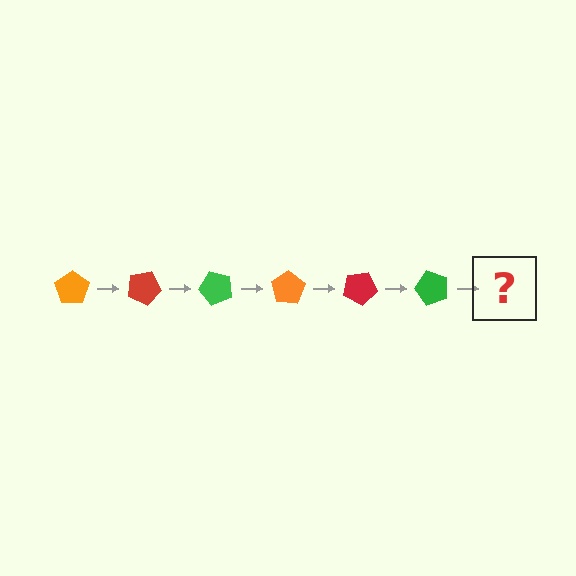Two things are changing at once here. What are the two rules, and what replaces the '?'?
The two rules are that it rotates 25 degrees each step and the color cycles through orange, red, and green. The '?' should be an orange pentagon, rotated 150 degrees from the start.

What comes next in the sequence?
The next element should be an orange pentagon, rotated 150 degrees from the start.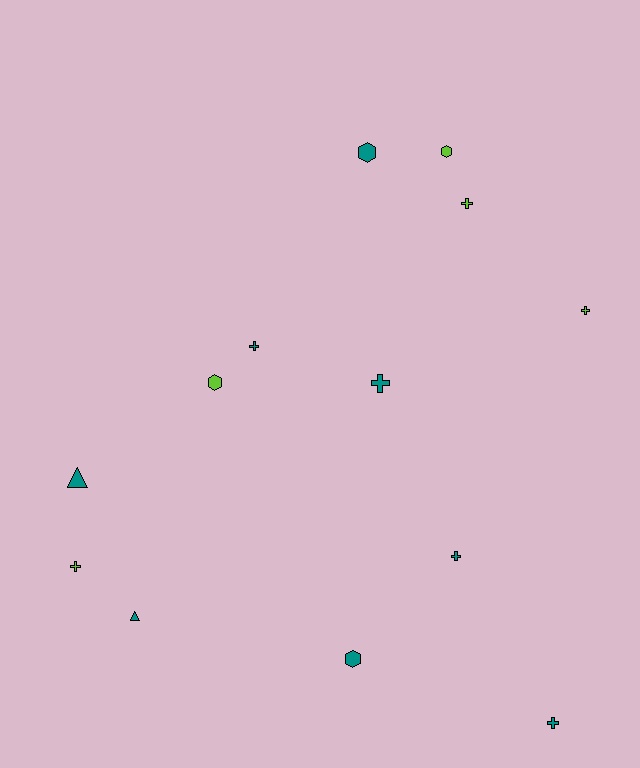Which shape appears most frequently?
Cross, with 7 objects.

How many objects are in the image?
There are 13 objects.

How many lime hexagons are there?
There are 2 lime hexagons.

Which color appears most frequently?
Teal, with 8 objects.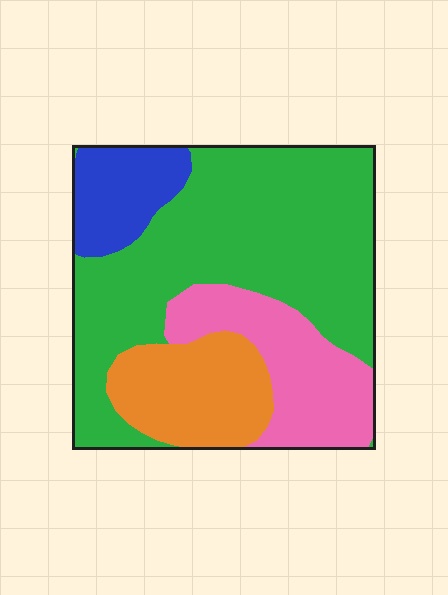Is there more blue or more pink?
Pink.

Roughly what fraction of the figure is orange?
Orange covers about 15% of the figure.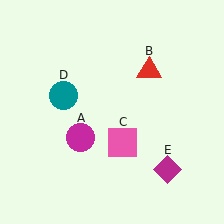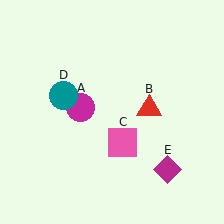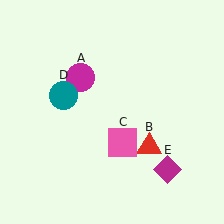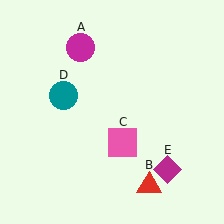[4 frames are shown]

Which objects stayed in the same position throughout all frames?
Pink square (object C) and teal circle (object D) and magenta diamond (object E) remained stationary.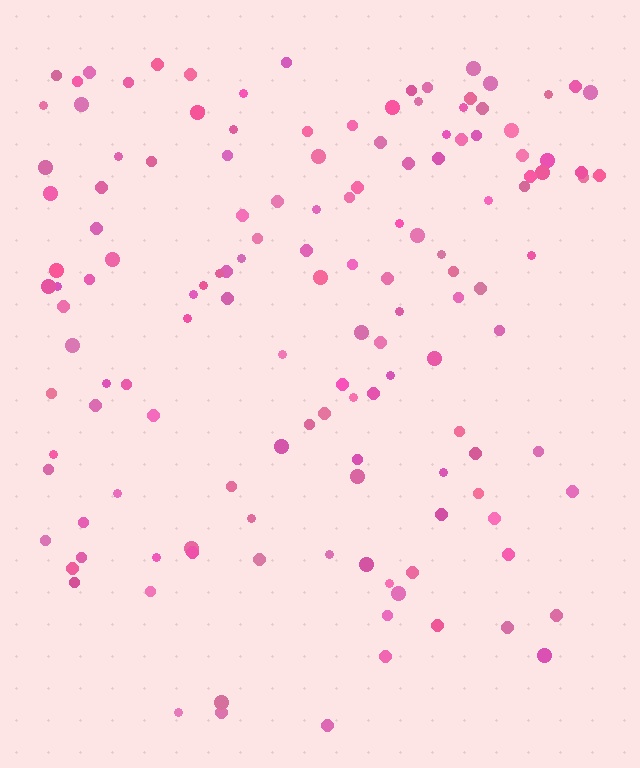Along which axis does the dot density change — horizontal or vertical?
Vertical.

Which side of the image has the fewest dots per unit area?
The bottom.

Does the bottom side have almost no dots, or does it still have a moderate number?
Still a moderate number, just noticeably fewer than the top.